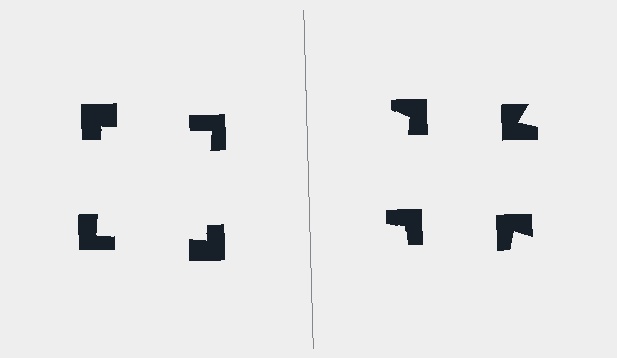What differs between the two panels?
The notched squares are positioned identically on both sides; only the wedge orientations differ. On the left they align to a square; on the right they are misaligned.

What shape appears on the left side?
An illusory square.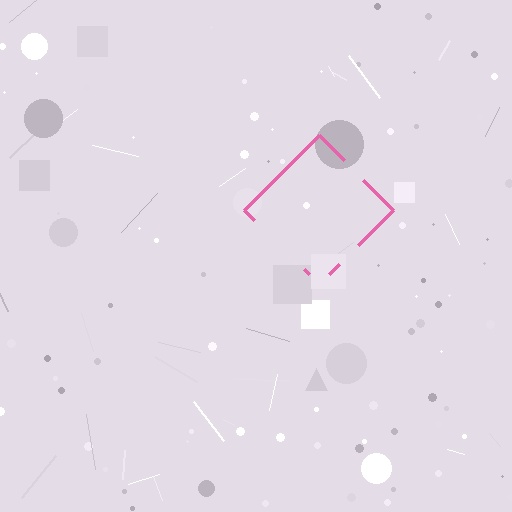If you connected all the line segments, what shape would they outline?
They would outline a diamond.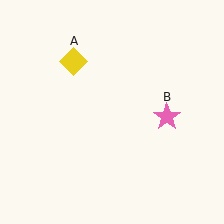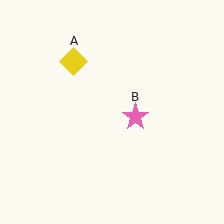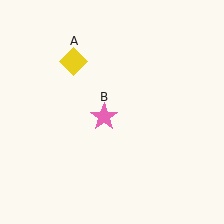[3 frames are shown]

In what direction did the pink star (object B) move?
The pink star (object B) moved left.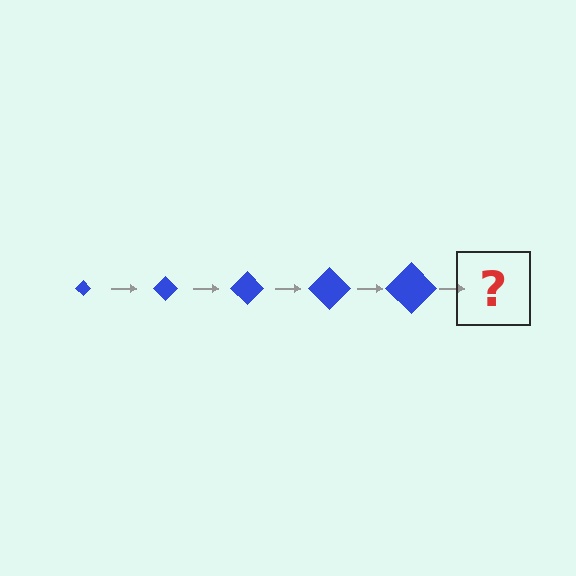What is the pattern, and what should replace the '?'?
The pattern is that the diamond gets progressively larger each step. The '?' should be a blue diamond, larger than the previous one.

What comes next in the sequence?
The next element should be a blue diamond, larger than the previous one.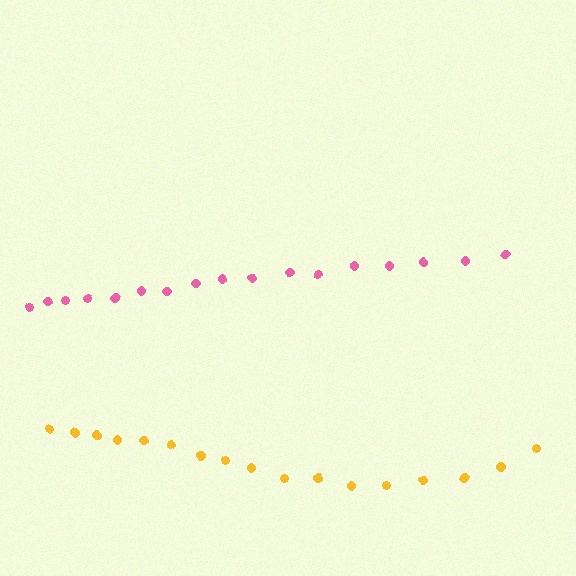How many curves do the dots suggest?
There are 2 distinct paths.